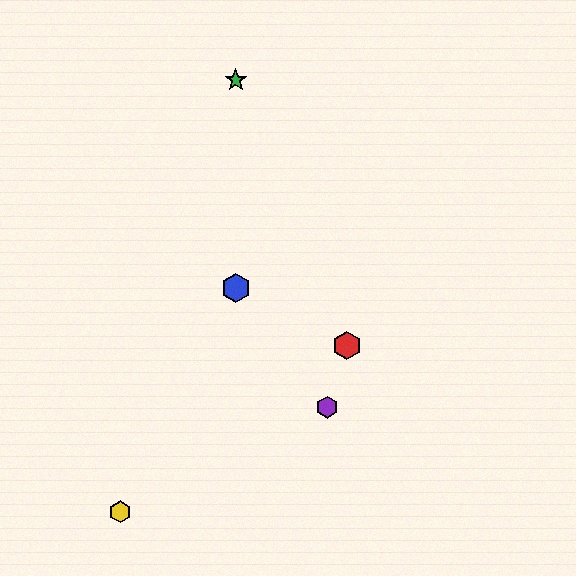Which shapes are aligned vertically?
The blue hexagon, the green star are aligned vertically.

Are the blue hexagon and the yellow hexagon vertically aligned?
No, the blue hexagon is at x≈236 and the yellow hexagon is at x≈120.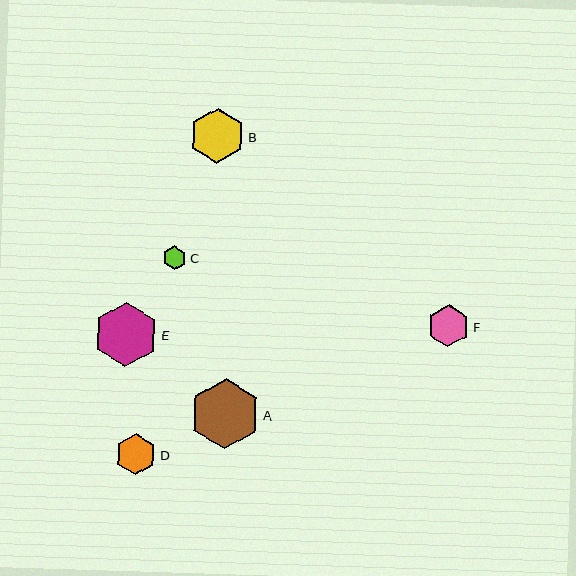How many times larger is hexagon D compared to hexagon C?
Hexagon D is approximately 1.7 times the size of hexagon C.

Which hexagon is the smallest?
Hexagon C is the smallest with a size of approximately 23 pixels.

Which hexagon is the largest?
Hexagon A is the largest with a size of approximately 70 pixels.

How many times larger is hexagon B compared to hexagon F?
Hexagon B is approximately 1.3 times the size of hexagon F.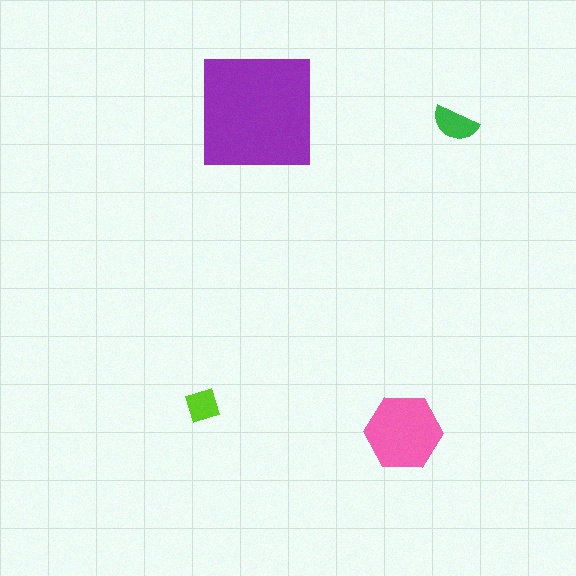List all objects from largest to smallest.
The purple square, the pink hexagon, the green semicircle, the lime diamond.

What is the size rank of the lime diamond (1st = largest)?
4th.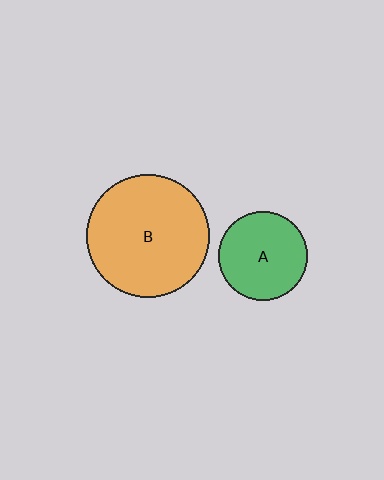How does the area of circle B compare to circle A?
Approximately 1.9 times.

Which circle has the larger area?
Circle B (orange).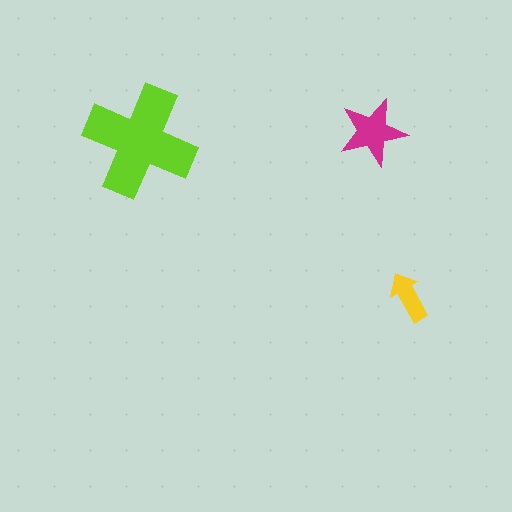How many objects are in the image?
There are 3 objects in the image.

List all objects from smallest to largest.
The yellow arrow, the magenta star, the lime cross.